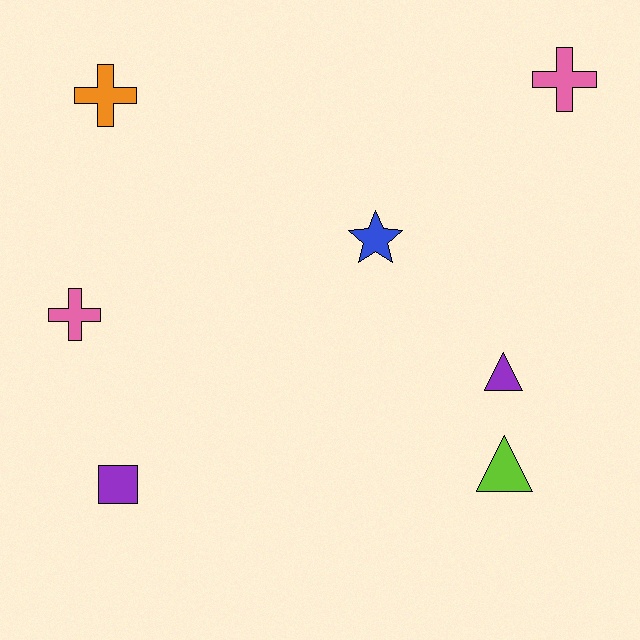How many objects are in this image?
There are 7 objects.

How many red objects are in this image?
There are no red objects.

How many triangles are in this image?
There are 2 triangles.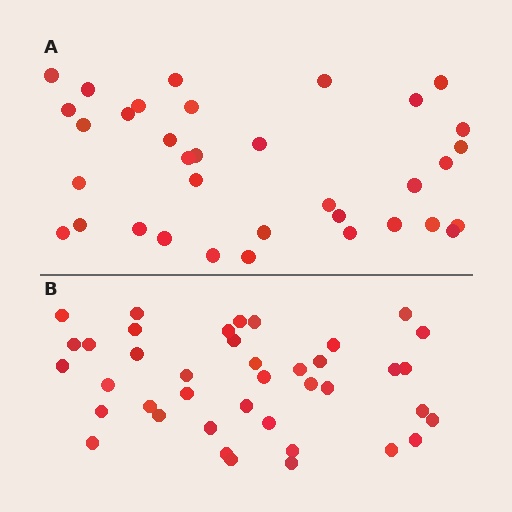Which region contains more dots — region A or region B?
Region B (the bottom region) has more dots.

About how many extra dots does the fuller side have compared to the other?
Region B has about 5 more dots than region A.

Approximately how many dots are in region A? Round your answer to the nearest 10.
About 40 dots. (The exact count is 35, which rounds to 40.)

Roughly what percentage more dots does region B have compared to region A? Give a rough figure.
About 15% more.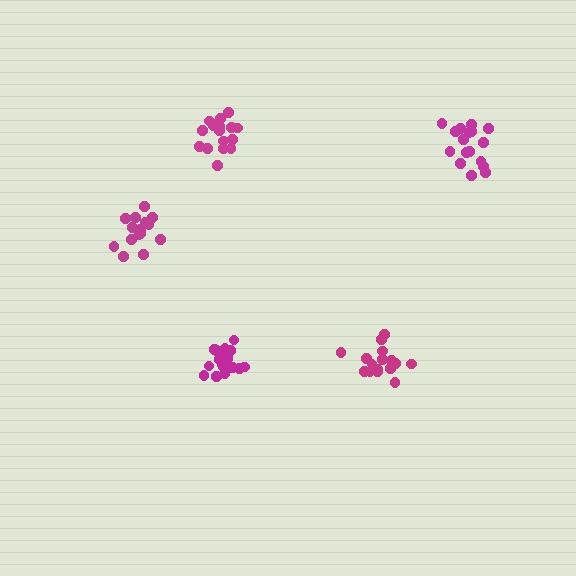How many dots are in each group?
Group 1: 20 dots, Group 2: 16 dots, Group 3: 15 dots, Group 4: 16 dots, Group 5: 17 dots (84 total).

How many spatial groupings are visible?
There are 5 spatial groupings.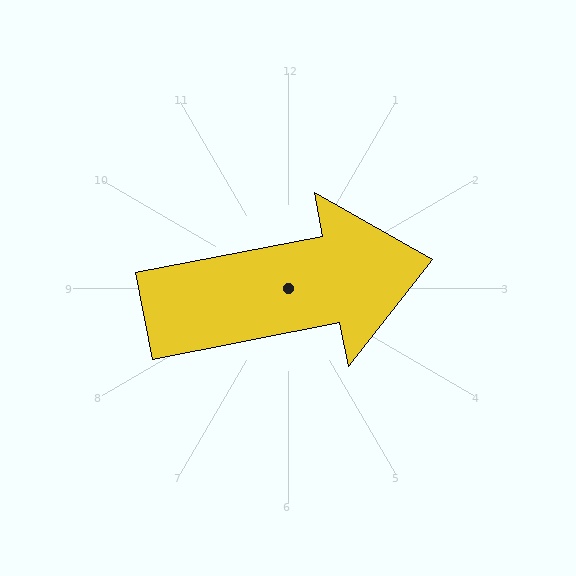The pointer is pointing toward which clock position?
Roughly 3 o'clock.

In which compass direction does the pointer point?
East.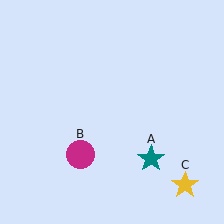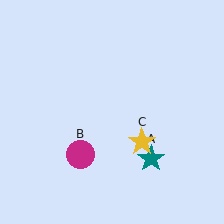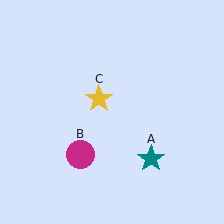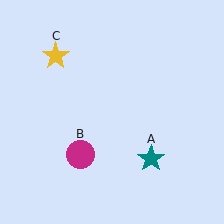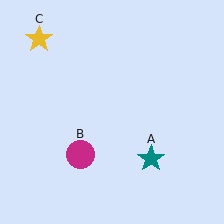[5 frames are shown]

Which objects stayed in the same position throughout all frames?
Teal star (object A) and magenta circle (object B) remained stationary.